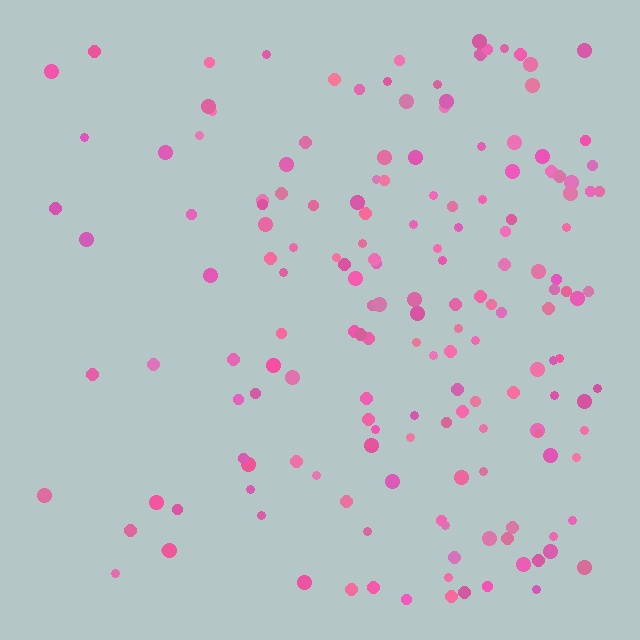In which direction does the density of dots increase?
From left to right, with the right side densest.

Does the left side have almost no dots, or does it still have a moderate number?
Still a moderate number, just noticeably fewer than the right.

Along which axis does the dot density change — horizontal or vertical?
Horizontal.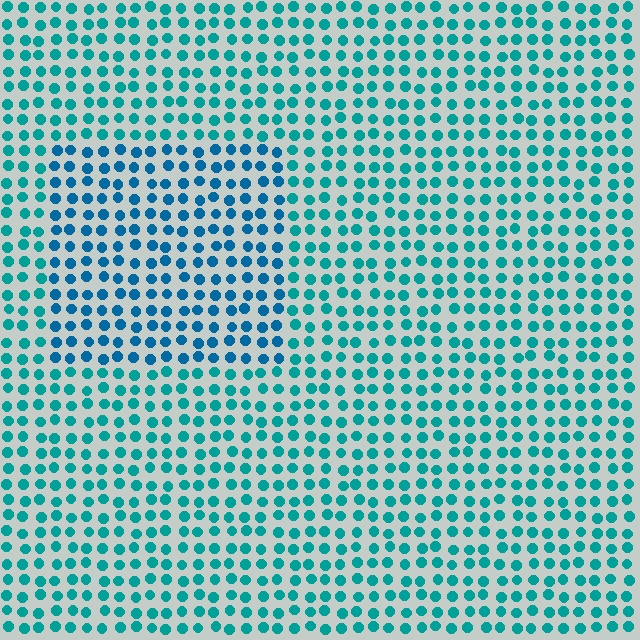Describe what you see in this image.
The image is filled with small teal elements in a uniform arrangement. A rectangle-shaped region is visible where the elements are tinted to a slightly different hue, forming a subtle color boundary.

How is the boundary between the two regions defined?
The boundary is defined purely by a slight shift in hue (about 23 degrees). Spacing, size, and orientation are identical on both sides.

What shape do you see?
I see a rectangle.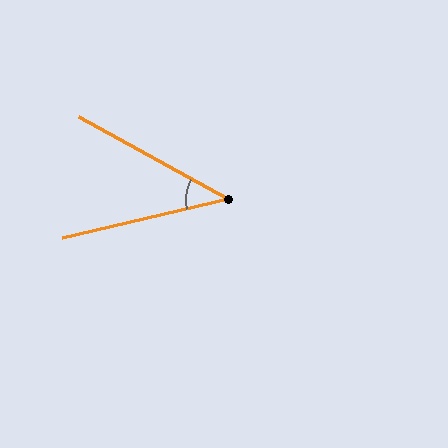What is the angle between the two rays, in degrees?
Approximately 42 degrees.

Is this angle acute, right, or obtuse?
It is acute.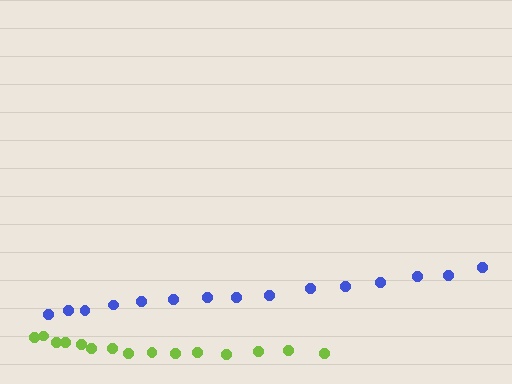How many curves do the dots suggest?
There are 2 distinct paths.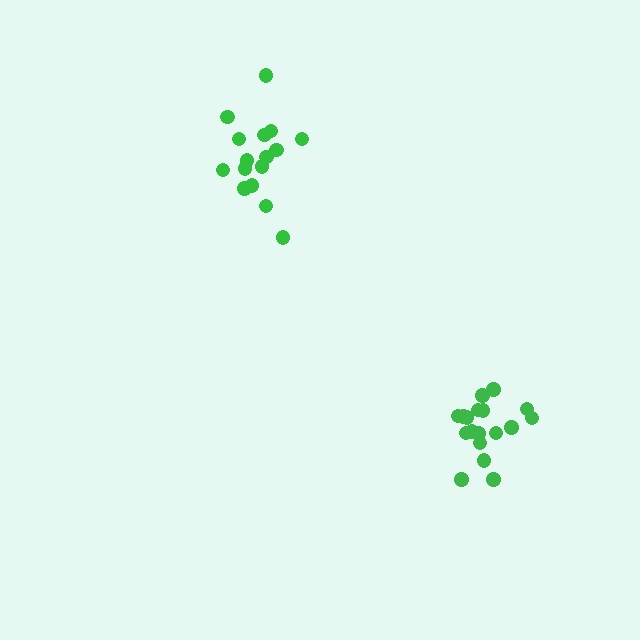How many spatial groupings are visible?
There are 2 spatial groupings.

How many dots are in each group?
Group 1: 16 dots, Group 2: 18 dots (34 total).